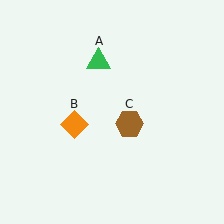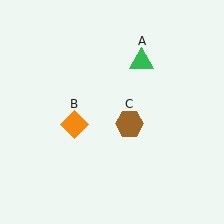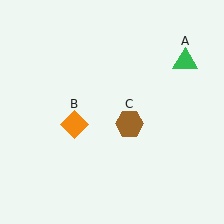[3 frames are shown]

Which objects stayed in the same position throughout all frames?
Orange diamond (object B) and brown hexagon (object C) remained stationary.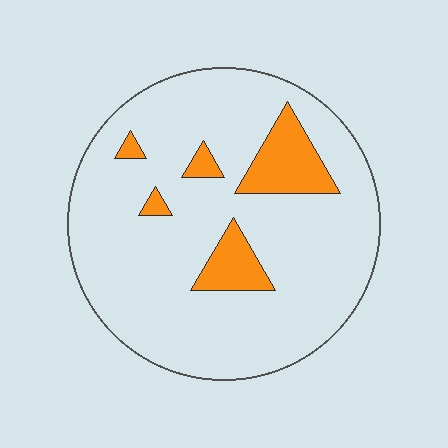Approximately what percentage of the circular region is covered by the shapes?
Approximately 15%.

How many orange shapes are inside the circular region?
5.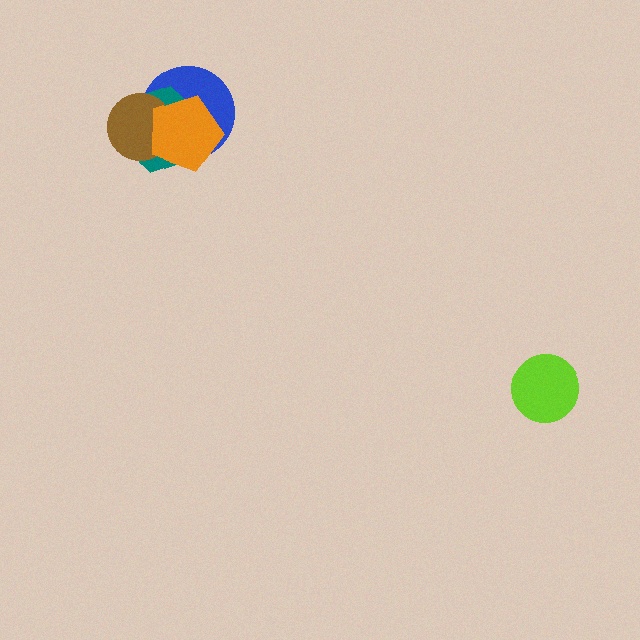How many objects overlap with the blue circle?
3 objects overlap with the blue circle.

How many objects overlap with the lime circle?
0 objects overlap with the lime circle.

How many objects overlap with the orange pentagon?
3 objects overlap with the orange pentagon.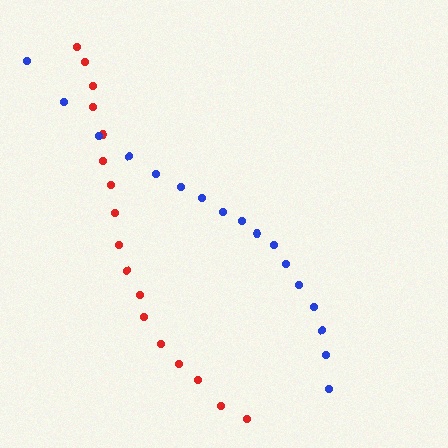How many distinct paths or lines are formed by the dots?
There are 2 distinct paths.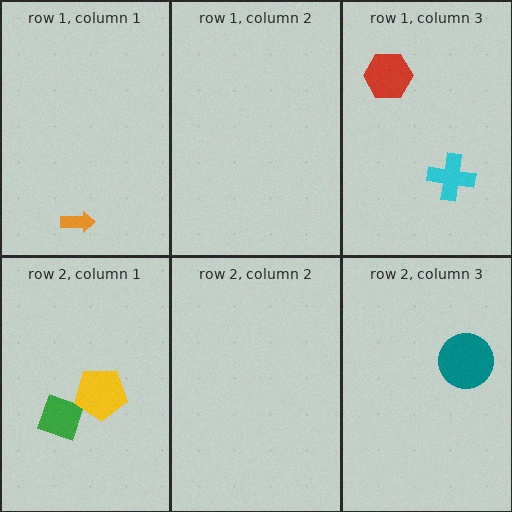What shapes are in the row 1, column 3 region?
The red hexagon, the cyan cross.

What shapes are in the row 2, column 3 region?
The teal circle.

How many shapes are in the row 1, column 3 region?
2.